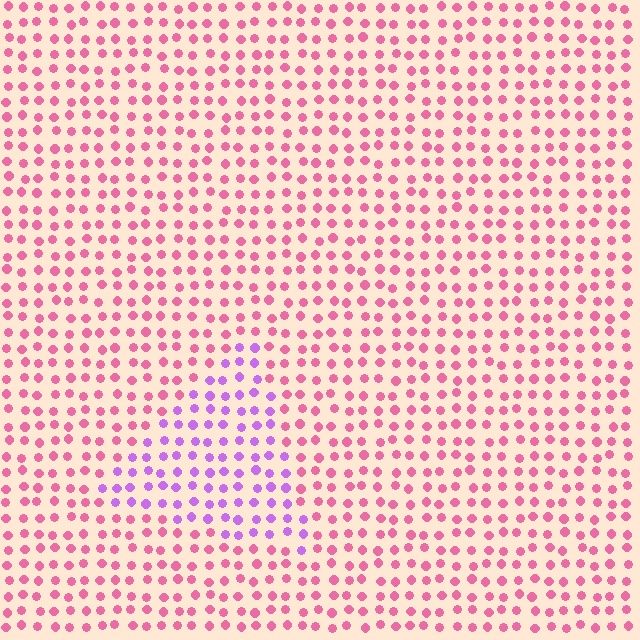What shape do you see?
I see a triangle.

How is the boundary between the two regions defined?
The boundary is defined purely by a slight shift in hue (about 50 degrees). Spacing, size, and orientation are identical on both sides.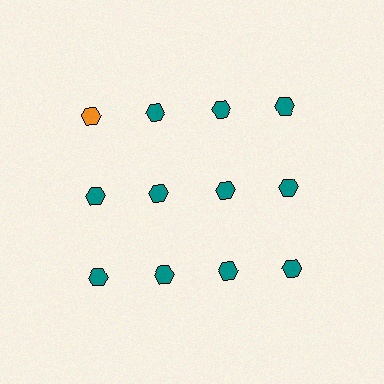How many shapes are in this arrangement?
There are 12 shapes arranged in a grid pattern.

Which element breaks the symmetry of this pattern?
The orange hexagon in the top row, leftmost column breaks the symmetry. All other shapes are teal hexagons.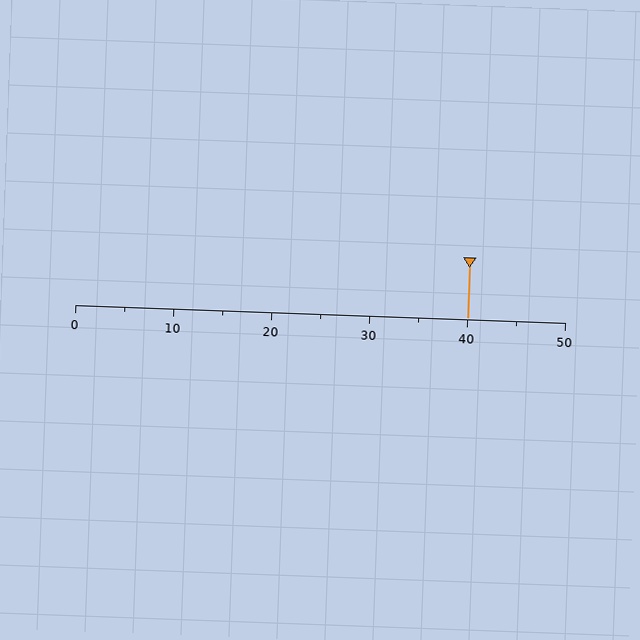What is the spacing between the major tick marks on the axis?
The major ticks are spaced 10 apart.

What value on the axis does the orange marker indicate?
The marker indicates approximately 40.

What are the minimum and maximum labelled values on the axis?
The axis runs from 0 to 50.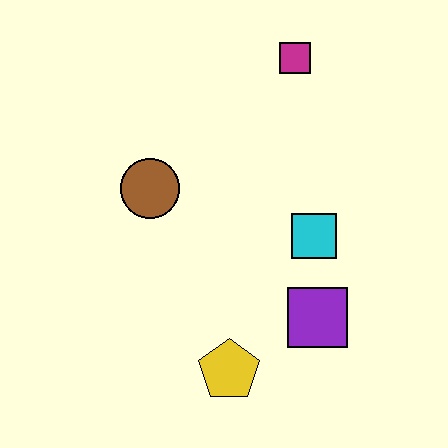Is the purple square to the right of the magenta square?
Yes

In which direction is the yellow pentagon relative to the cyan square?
The yellow pentagon is below the cyan square.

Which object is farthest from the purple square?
The magenta square is farthest from the purple square.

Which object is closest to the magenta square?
The cyan square is closest to the magenta square.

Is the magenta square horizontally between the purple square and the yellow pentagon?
Yes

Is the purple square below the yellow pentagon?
No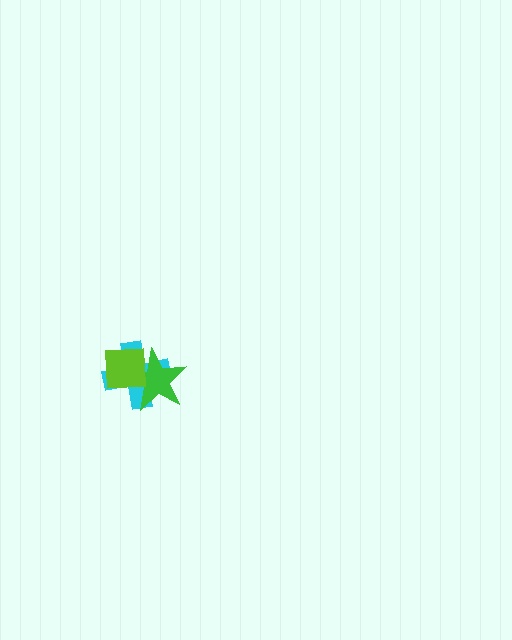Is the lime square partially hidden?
No, no other shape covers it.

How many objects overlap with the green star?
2 objects overlap with the green star.